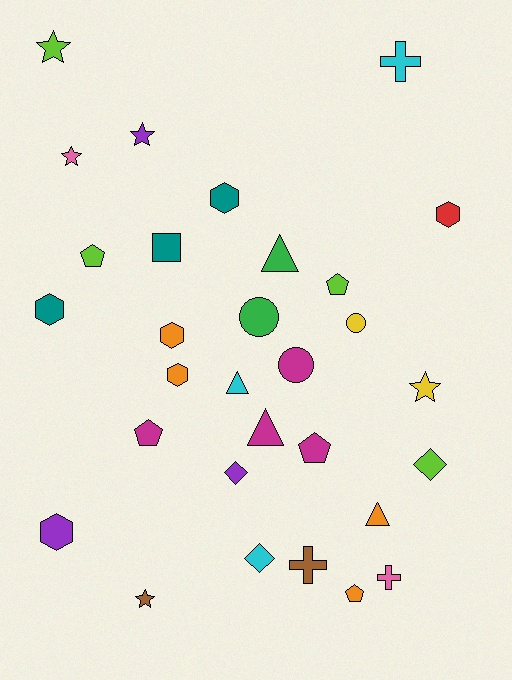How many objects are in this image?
There are 30 objects.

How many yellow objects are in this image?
There are 2 yellow objects.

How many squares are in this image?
There is 1 square.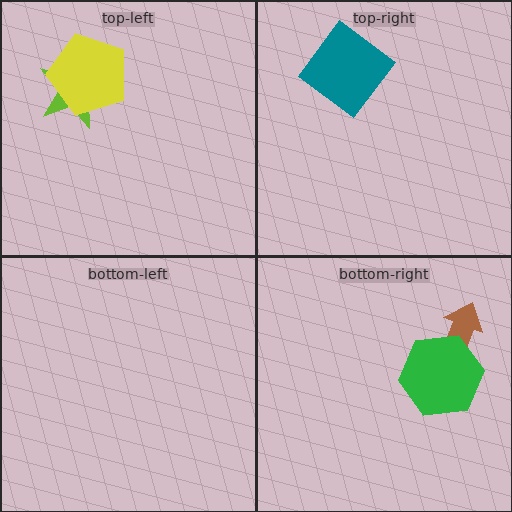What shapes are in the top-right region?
The teal diamond.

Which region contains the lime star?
The top-left region.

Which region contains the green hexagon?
The bottom-right region.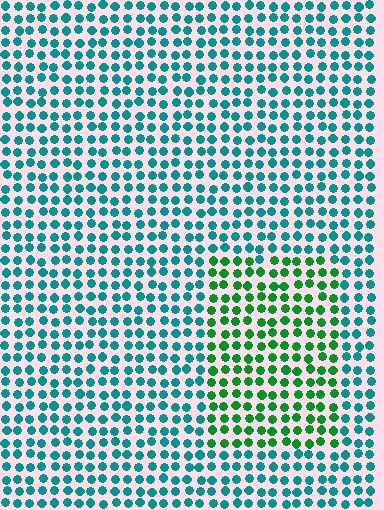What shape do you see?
I see a rectangle.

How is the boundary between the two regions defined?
The boundary is defined purely by a slight shift in hue (about 42 degrees). Spacing, size, and orientation are identical on both sides.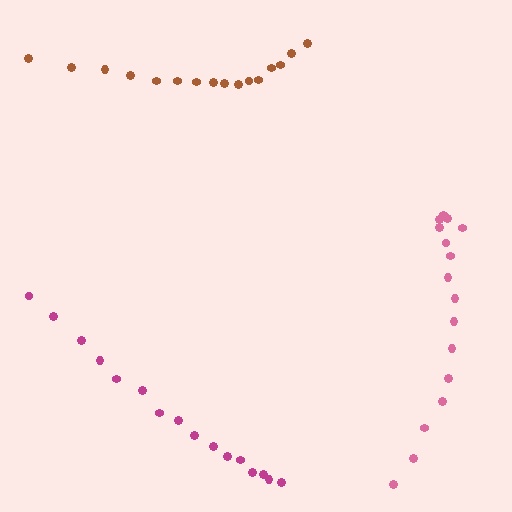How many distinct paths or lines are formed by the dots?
There are 3 distinct paths.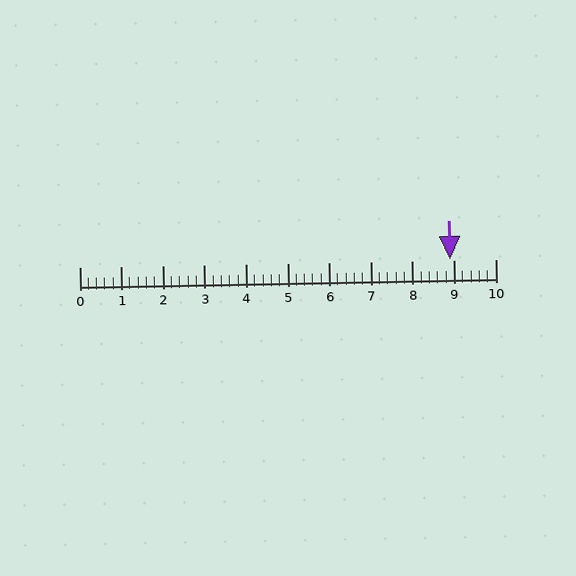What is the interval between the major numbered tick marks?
The major tick marks are spaced 1 units apart.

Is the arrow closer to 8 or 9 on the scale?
The arrow is closer to 9.